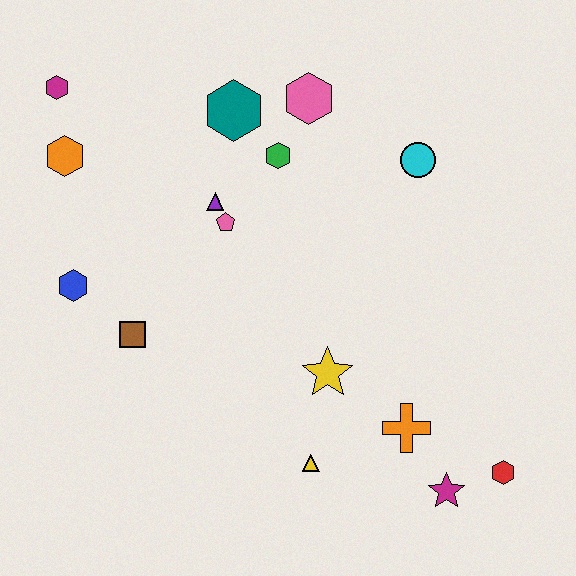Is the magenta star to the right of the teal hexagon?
Yes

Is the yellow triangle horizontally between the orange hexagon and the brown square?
No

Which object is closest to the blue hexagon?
The brown square is closest to the blue hexagon.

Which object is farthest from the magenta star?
The magenta hexagon is farthest from the magenta star.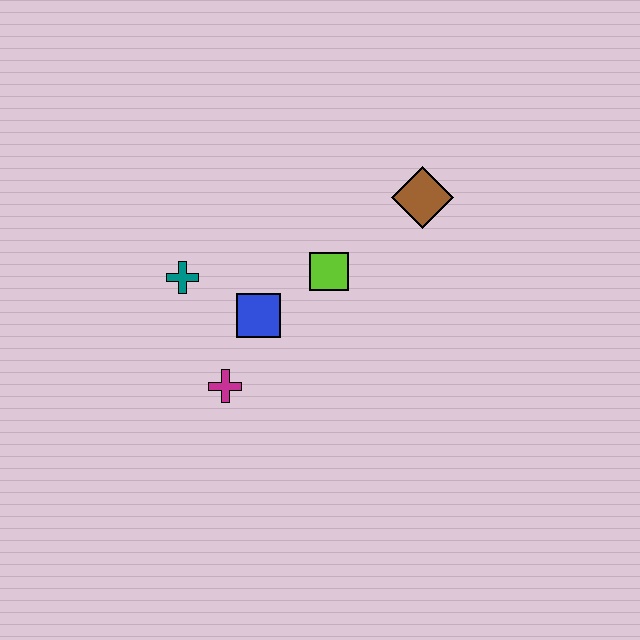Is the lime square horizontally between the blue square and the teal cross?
No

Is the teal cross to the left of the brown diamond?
Yes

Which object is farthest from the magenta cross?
The brown diamond is farthest from the magenta cross.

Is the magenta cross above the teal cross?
No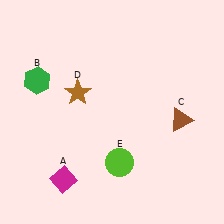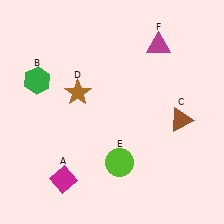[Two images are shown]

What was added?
A magenta triangle (F) was added in Image 2.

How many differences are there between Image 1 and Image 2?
There is 1 difference between the two images.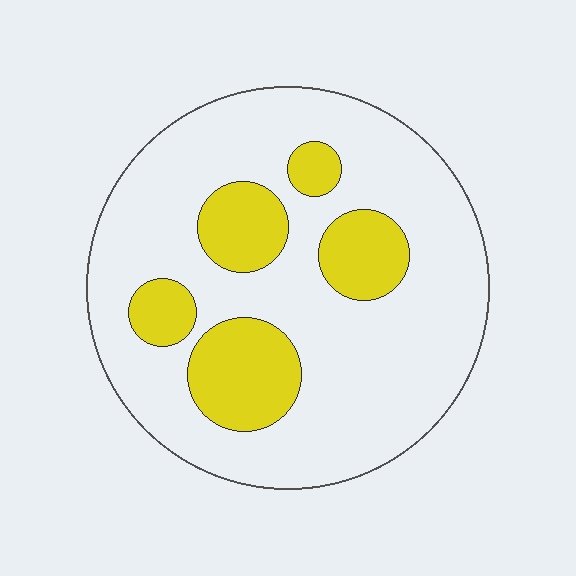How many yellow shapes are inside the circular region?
5.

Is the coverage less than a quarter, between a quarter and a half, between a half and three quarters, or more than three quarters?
Less than a quarter.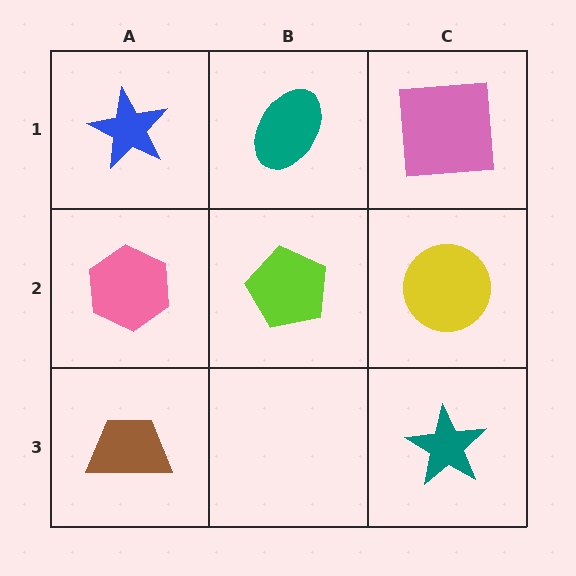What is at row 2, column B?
A lime pentagon.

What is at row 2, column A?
A pink hexagon.